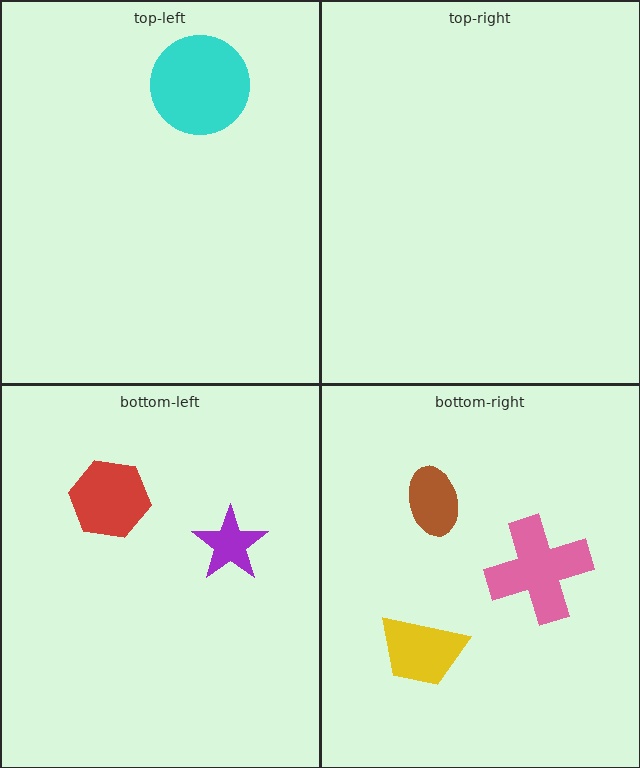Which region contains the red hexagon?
The bottom-left region.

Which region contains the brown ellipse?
The bottom-right region.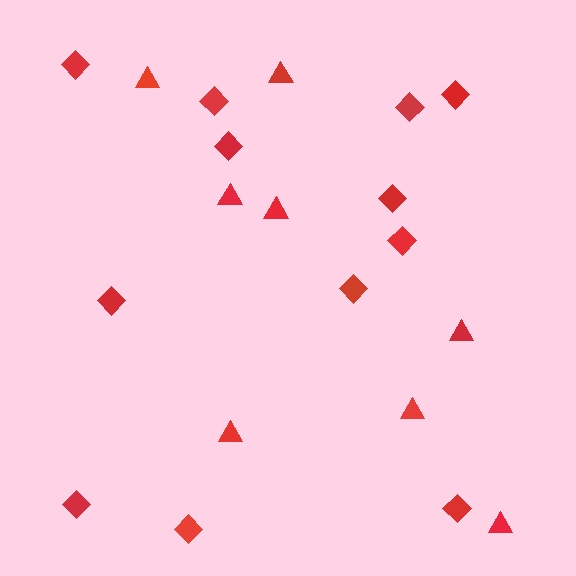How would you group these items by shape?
There are 2 groups: one group of diamonds (12) and one group of triangles (8).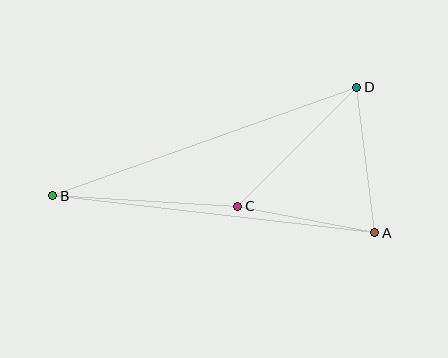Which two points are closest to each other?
Points A and C are closest to each other.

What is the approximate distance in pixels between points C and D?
The distance between C and D is approximately 168 pixels.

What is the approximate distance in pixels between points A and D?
The distance between A and D is approximately 147 pixels.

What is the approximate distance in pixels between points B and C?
The distance between B and C is approximately 185 pixels.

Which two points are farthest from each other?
Points A and B are farthest from each other.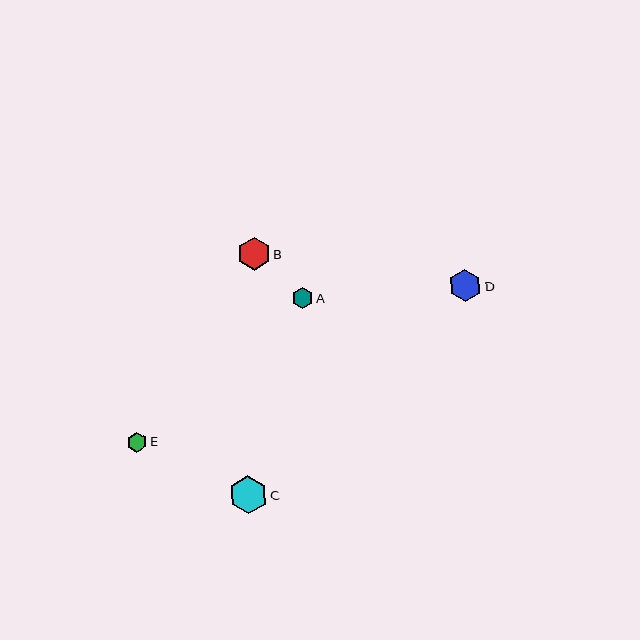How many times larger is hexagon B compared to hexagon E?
Hexagon B is approximately 1.6 times the size of hexagon E.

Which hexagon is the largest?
Hexagon C is the largest with a size of approximately 38 pixels.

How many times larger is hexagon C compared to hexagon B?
Hexagon C is approximately 1.2 times the size of hexagon B.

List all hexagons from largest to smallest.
From largest to smallest: C, B, D, A, E.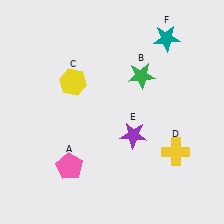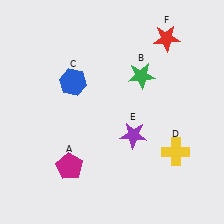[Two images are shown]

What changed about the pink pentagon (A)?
In Image 1, A is pink. In Image 2, it changed to magenta.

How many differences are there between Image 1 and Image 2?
There are 3 differences between the two images.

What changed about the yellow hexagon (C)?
In Image 1, C is yellow. In Image 2, it changed to blue.